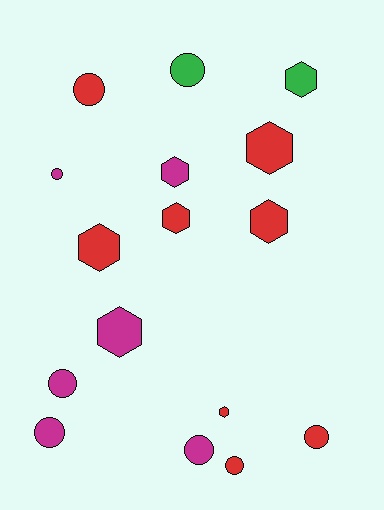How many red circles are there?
There are 3 red circles.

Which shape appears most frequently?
Hexagon, with 8 objects.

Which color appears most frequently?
Red, with 8 objects.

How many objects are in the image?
There are 16 objects.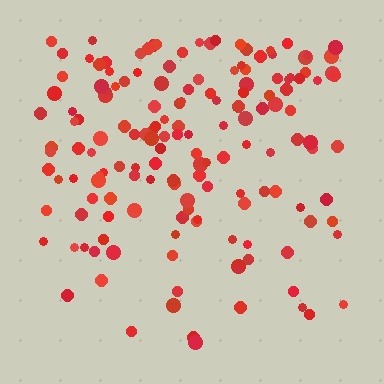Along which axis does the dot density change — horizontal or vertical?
Vertical.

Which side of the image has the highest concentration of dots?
The top.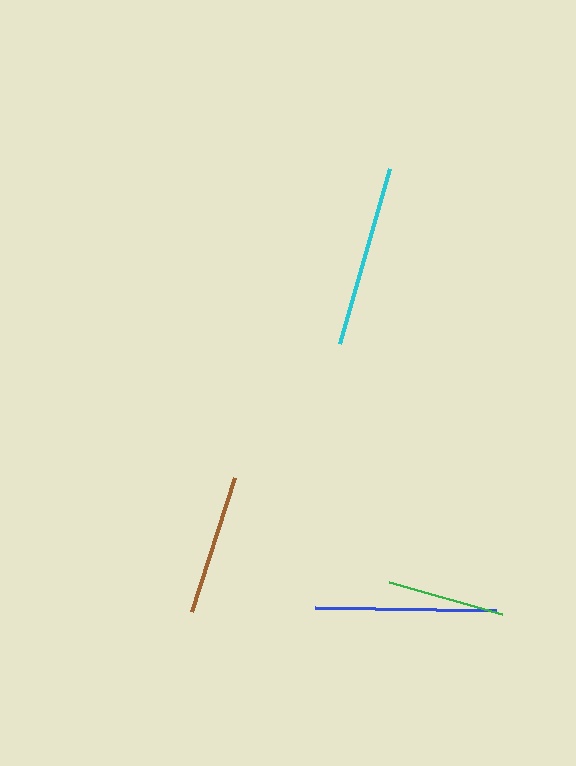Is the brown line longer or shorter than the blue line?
The blue line is longer than the brown line.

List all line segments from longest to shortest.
From longest to shortest: cyan, blue, brown, green.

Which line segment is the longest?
The cyan line is the longest at approximately 182 pixels.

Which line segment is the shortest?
The green line is the shortest at approximately 117 pixels.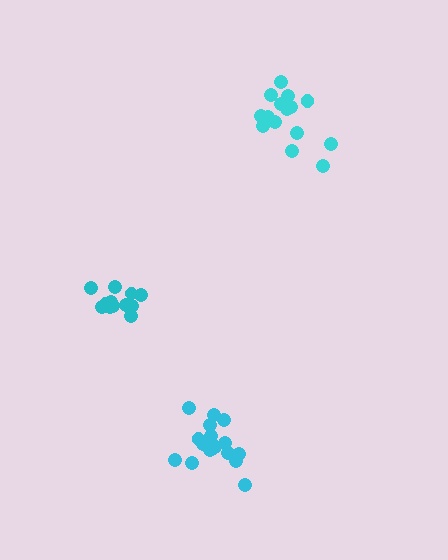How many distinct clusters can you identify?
There are 3 distinct clusters.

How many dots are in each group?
Group 1: 15 dots, Group 2: 12 dots, Group 3: 18 dots (45 total).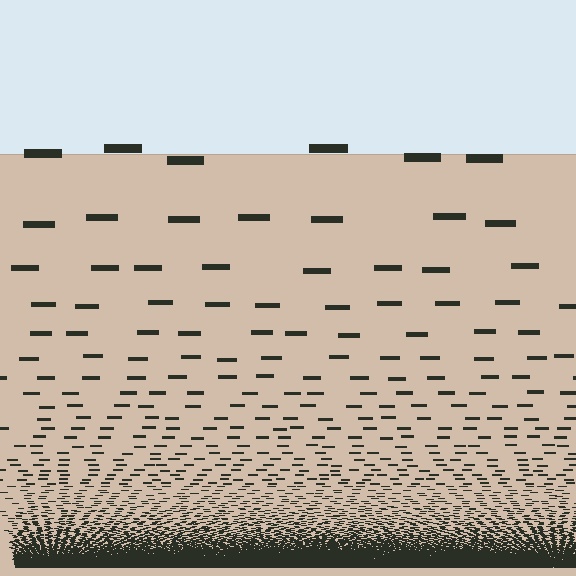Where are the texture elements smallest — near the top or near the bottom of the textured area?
Near the bottom.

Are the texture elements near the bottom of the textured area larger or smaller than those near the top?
Smaller. The gradient is inverted — elements near the bottom are smaller and denser.